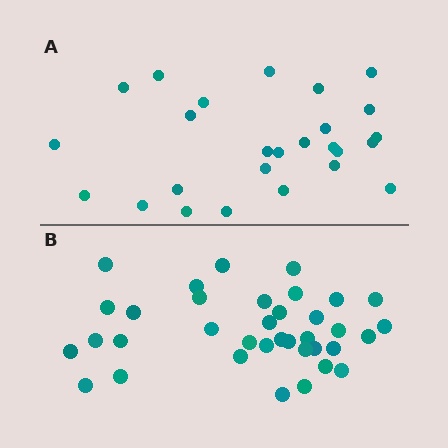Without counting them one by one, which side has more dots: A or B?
Region B (the bottom region) has more dots.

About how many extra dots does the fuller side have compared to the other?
Region B has roughly 10 or so more dots than region A.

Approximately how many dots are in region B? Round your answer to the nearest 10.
About 40 dots. (The exact count is 36, which rounds to 40.)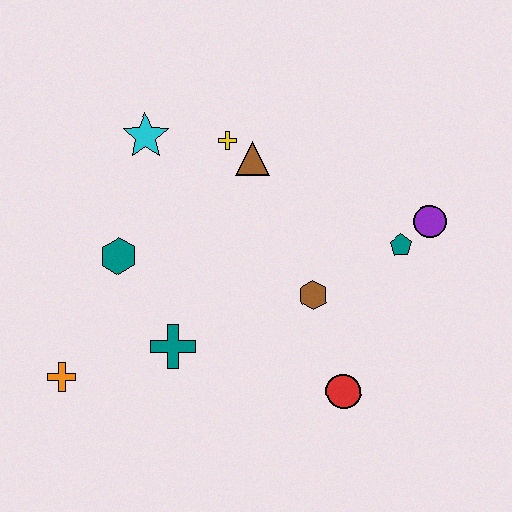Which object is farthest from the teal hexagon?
The purple circle is farthest from the teal hexagon.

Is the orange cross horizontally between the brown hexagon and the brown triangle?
No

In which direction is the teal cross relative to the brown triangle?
The teal cross is below the brown triangle.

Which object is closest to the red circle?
The brown hexagon is closest to the red circle.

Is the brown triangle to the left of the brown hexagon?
Yes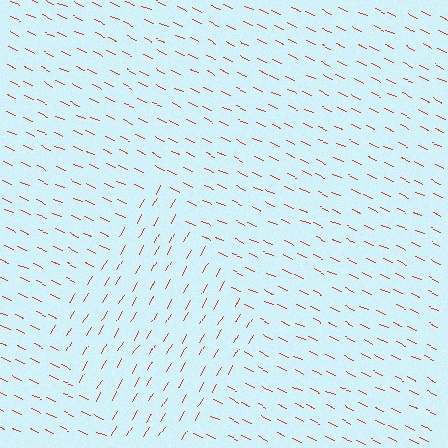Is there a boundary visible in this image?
Yes, there is a texture boundary formed by a change in line orientation.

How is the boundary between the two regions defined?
The boundary is defined purely by a change in line orientation (approximately 85 degrees difference). All lines are the same color and thickness.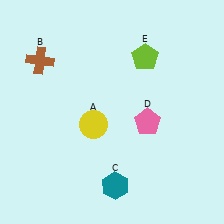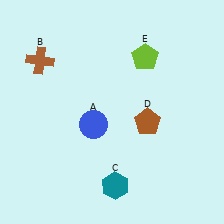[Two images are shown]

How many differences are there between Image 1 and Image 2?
There are 2 differences between the two images.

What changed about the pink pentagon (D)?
In Image 1, D is pink. In Image 2, it changed to brown.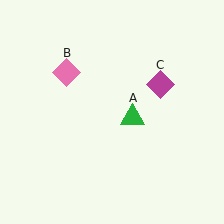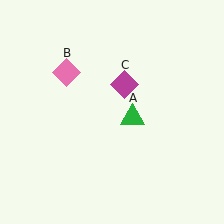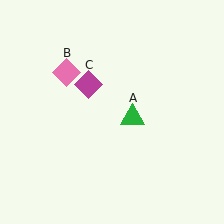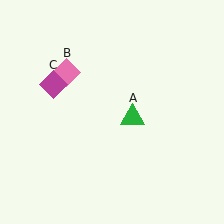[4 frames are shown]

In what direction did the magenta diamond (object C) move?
The magenta diamond (object C) moved left.